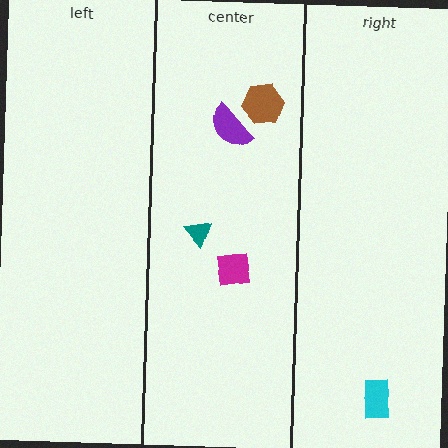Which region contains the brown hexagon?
The center region.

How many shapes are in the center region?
4.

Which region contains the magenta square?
The center region.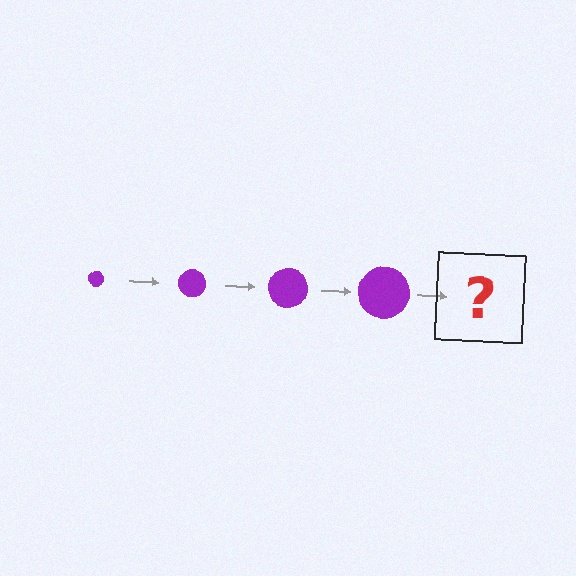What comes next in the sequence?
The next element should be a purple circle, larger than the previous one.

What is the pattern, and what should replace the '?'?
The pattern is that the circle gets progressively larger each step. The '?' should be a purple circle, larger than the previous one.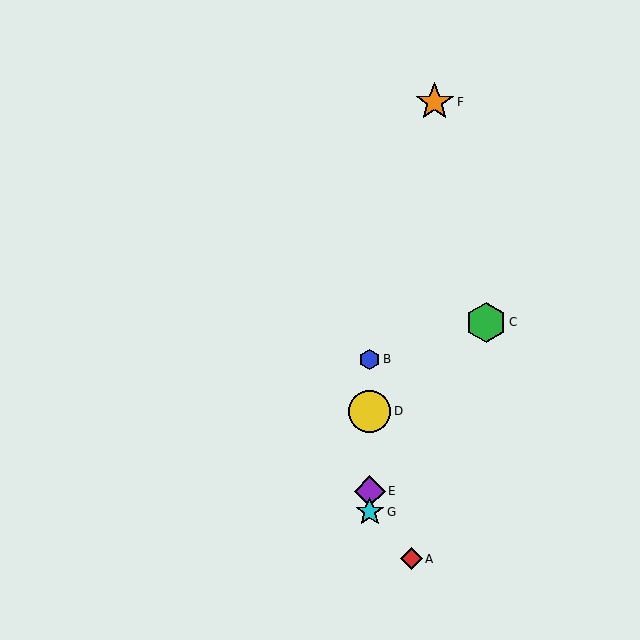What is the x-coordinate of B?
Object B is at x≈370.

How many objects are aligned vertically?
4 objects (B, D, E, G) are aligned vertically.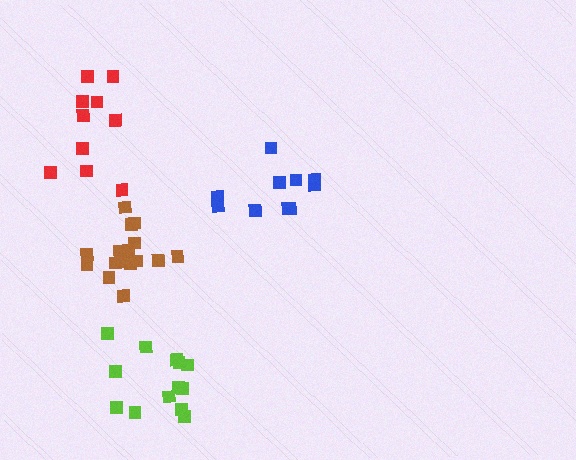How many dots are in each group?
Group 1: 10 dots, Group 2: 16 dots, Group 3: 13 dots, Group 4: 10 dots (49 total).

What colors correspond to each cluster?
The clusters are colored: blue, brown, lime, red.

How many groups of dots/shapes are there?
There are 4 groups.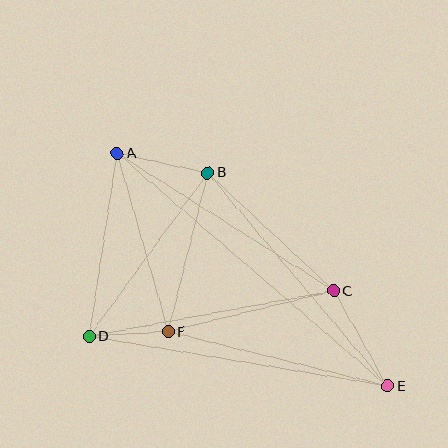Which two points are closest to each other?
Points D and F are closest to each other.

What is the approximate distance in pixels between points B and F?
The distance between B and F is approximately 164 pixels.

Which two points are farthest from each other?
Points A and E are farthest from each other.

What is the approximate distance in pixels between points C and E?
The distance between C and E is approximately 109 pixels.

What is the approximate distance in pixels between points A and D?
The distance between A and D is approximately 185 pixels.